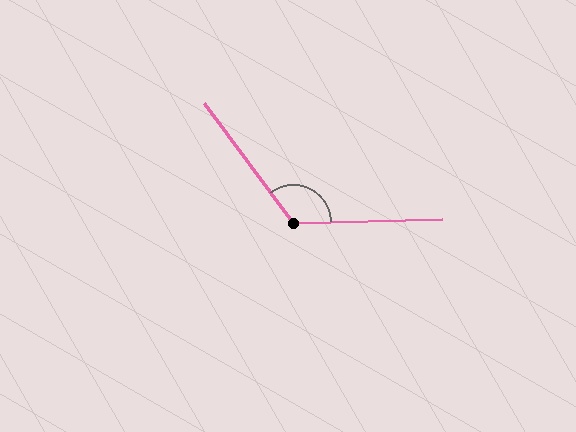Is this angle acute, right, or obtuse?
It is obtuse.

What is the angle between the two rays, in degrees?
Approximately 125 degrees.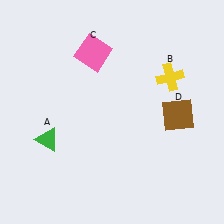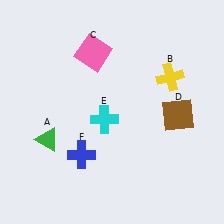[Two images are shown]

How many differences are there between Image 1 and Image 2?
There are 2 differences between the two images.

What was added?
A cyan cross (E), a blue cross (F) were added in Image 2.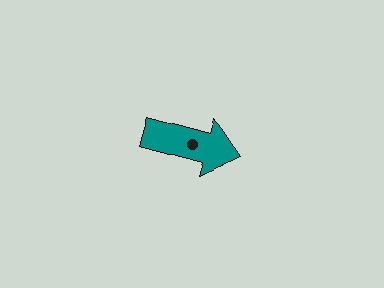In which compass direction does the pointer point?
East.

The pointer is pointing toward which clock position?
Roughly 4 o'clock.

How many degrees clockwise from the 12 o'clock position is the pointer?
Approximately 106 degrees.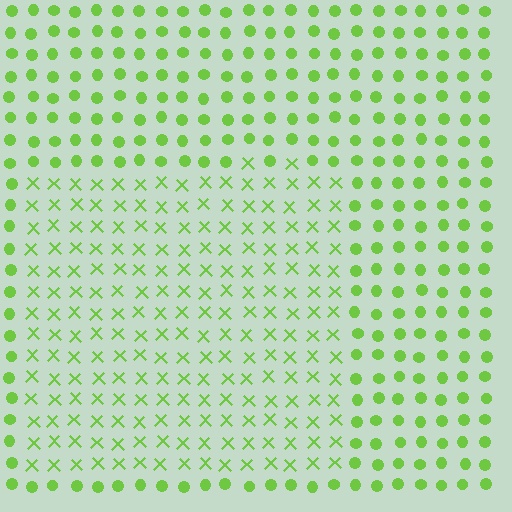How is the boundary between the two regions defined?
The boundary is defined by a change in element shape: X marks inside vs. circles outside. All elements share the same color and spacing.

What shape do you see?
I see a rectangle.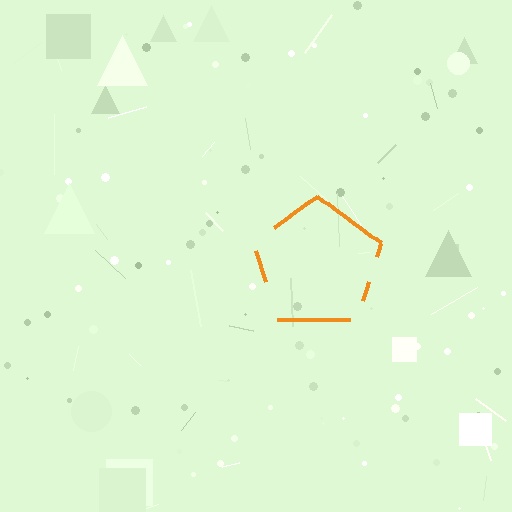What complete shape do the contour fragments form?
The contour fragments form a pentagon.